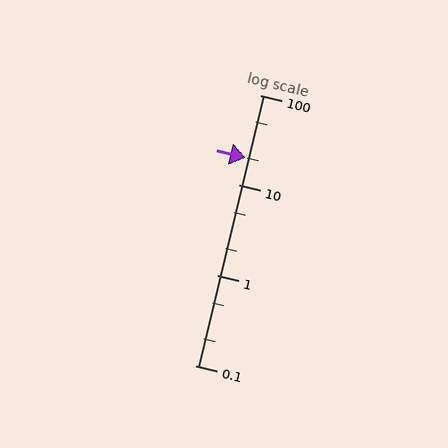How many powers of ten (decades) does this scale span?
The scale spans 3 decades, from 0.1 to 100.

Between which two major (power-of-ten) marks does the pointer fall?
The pointer is between 10 and 100.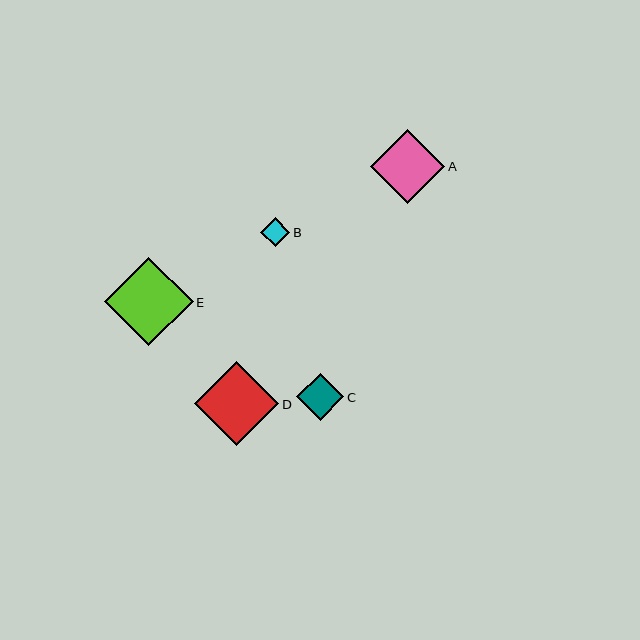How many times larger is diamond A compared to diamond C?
Diamond A is approximately 1.6 times the size of diamond C.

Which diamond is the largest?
Diamond E is the largest with a size of approximately 88 pixels.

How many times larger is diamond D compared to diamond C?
Diamond D is approximately 1.8 times the size of diamond C.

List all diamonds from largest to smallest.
From largest to smallest: E, D, A, C, B.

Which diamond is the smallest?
Diamond B is the smallest with a size of approximately 29 pixels.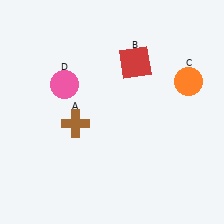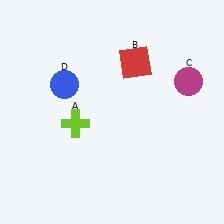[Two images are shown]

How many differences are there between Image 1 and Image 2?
There are 3 differences between the two images.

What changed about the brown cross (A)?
In Image 1, A is brown. In Image 2, it changed to lime.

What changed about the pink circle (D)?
In Image 1, D is pink. In Image 2, it changed to blue.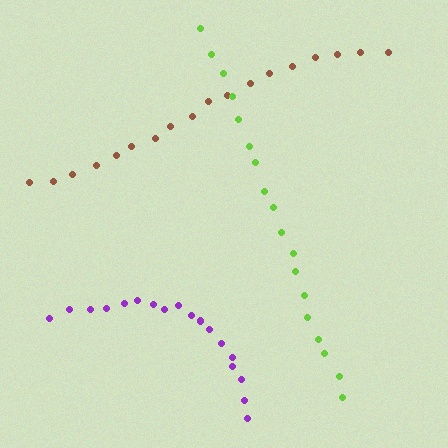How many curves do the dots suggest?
There are 3 distinct paths.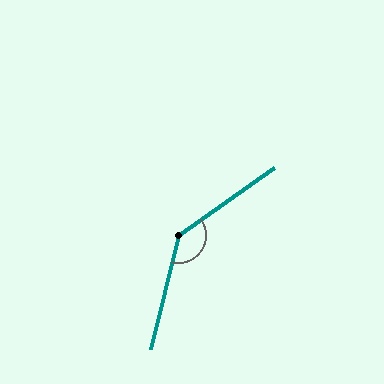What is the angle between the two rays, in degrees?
Approximately 139 degrees.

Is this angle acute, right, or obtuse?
It is obtuse.